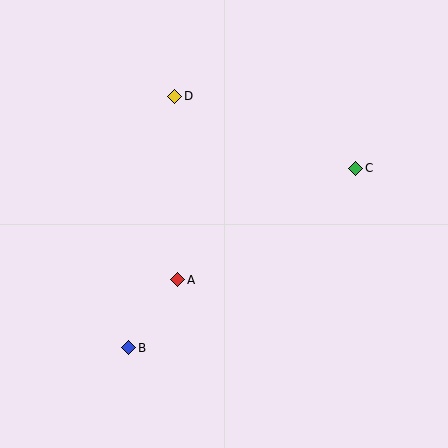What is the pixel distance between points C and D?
The distance between C and D is 195 pixels.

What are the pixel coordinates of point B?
Point B is at (129, 348).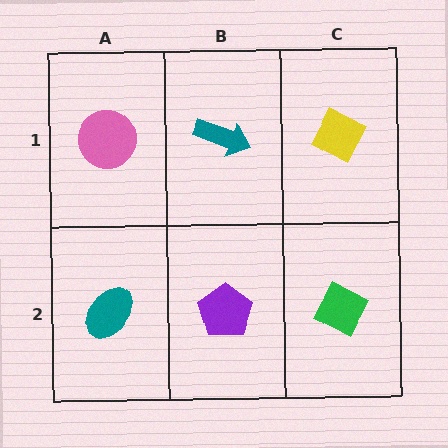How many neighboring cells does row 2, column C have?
2.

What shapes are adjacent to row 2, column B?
A teal arrow (row 1, column B), a teal ellipse (row 2, column A), a green diamond (row 2, column C).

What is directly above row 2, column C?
A yellow diamond.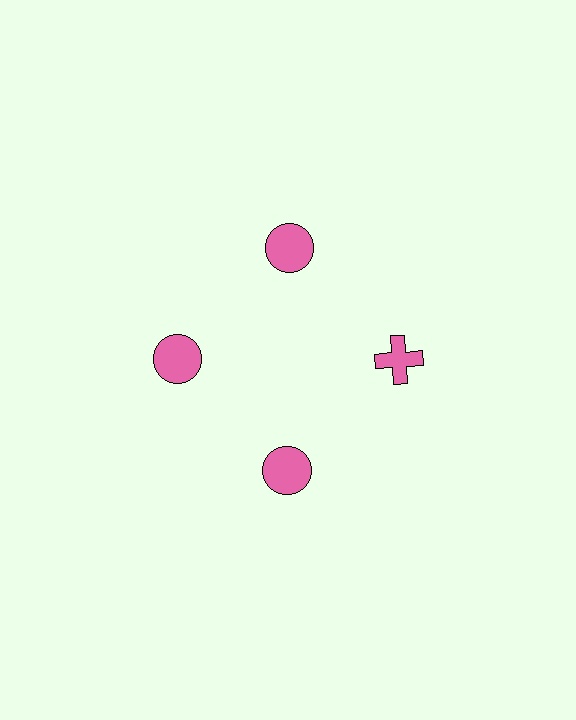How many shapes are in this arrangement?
There are 4 shapes arranged in a ring pattern.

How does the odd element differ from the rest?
It has a different shape: cross instead of circle.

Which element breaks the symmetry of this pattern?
The pink cross at roughly the 3 o'clock position breaks the symmetry. All other shapes are pink circles.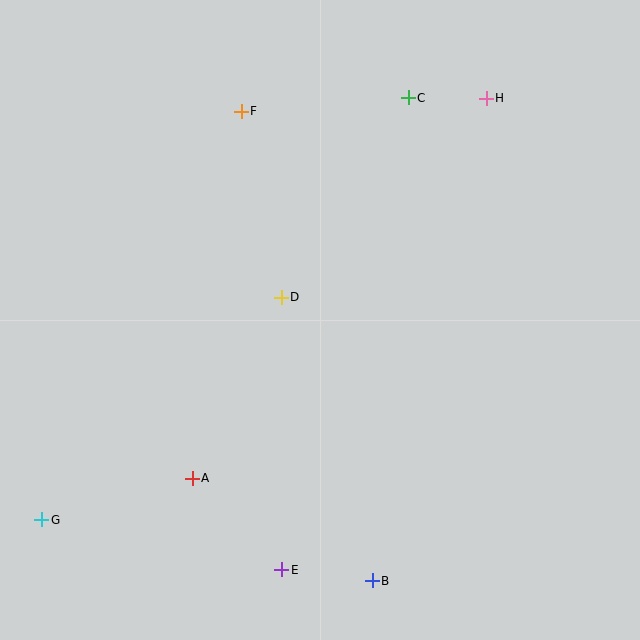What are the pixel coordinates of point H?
Point H is at (486, 98).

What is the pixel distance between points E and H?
The distance between E and H is 514 pixels.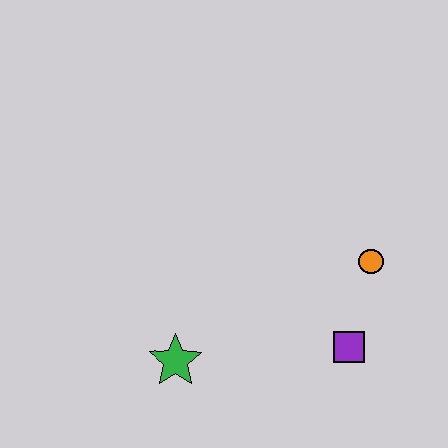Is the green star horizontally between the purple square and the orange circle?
No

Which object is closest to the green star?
The purple square is closest to the green star.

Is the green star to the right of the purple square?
No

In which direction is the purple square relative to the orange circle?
The purple square is below the orange circle.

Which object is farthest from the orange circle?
The green star is farthest from the orange circle.